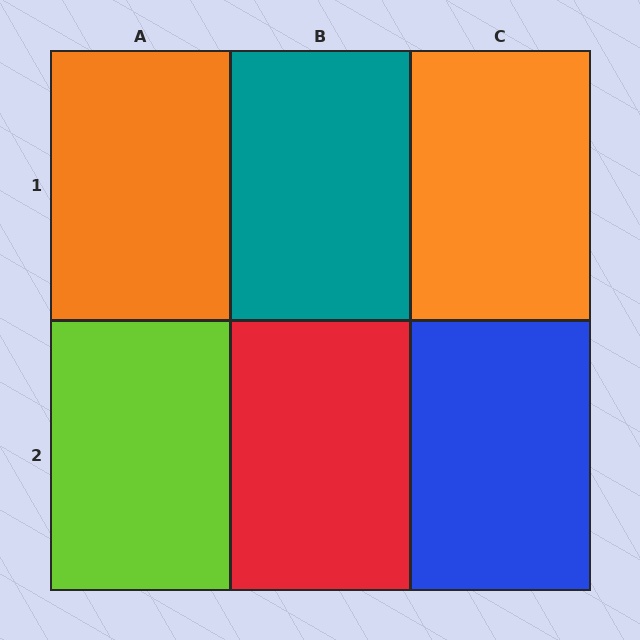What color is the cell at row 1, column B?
Teal.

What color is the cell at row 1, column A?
Orange.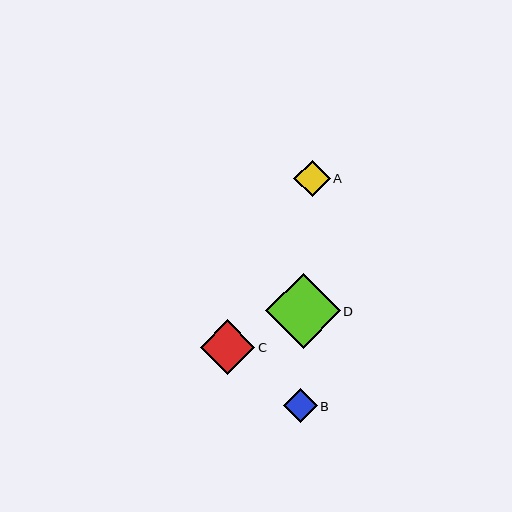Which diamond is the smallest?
Diamond B is the smallest with a size of approximately 34 pixels.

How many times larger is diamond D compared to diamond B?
Diamond D is approximately 2.2 times the size of diamond B.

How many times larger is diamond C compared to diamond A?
Diamond C is approximately 1.5 times the size of diamond A.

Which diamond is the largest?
Diamond D is the largest with a size of approximately 75 pixels.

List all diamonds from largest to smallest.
From largest to smallest: D, C, A, B.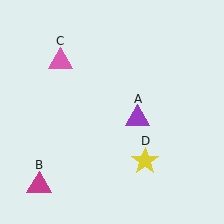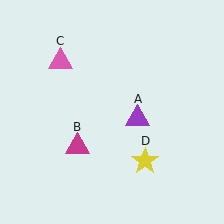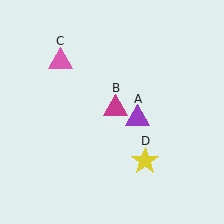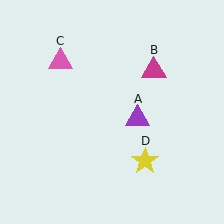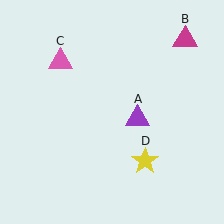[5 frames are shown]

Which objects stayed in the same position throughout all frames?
Purple triangle (object A) and pink triangle (object C) and yellow star (object D) remained stationary.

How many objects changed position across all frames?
1 object changed position: magenta triangle (object B).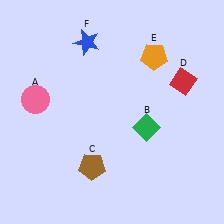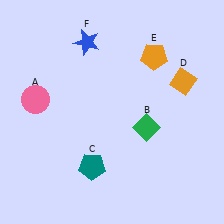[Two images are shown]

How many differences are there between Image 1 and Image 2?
There are 2 differences between the two images.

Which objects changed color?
C changed from brown to teal. D changed from red to orange.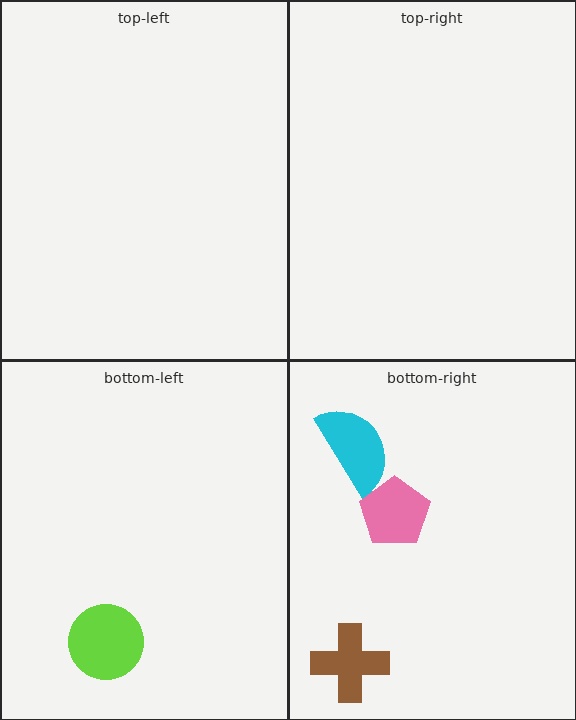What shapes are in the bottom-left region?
The lime circle.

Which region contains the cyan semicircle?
The bottom-right region.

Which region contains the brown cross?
The bottom-right region.